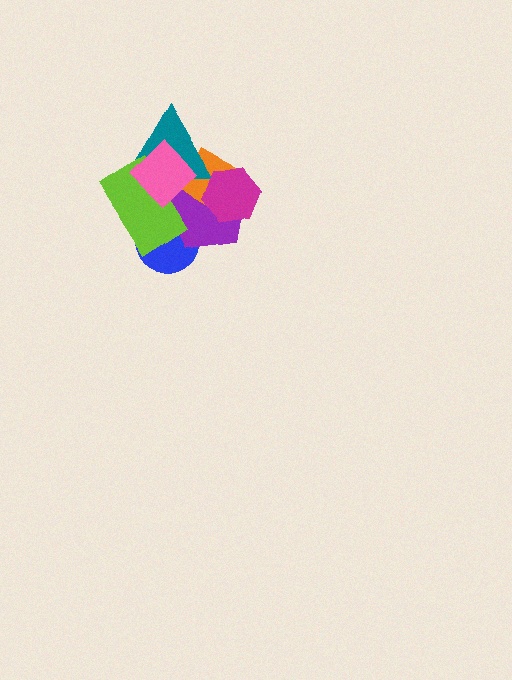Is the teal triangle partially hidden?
Yes, it is partially covered by another shape.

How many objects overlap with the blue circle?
2 objects overlap with the blue circle.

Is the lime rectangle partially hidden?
Yes, it is partially covered by another shape.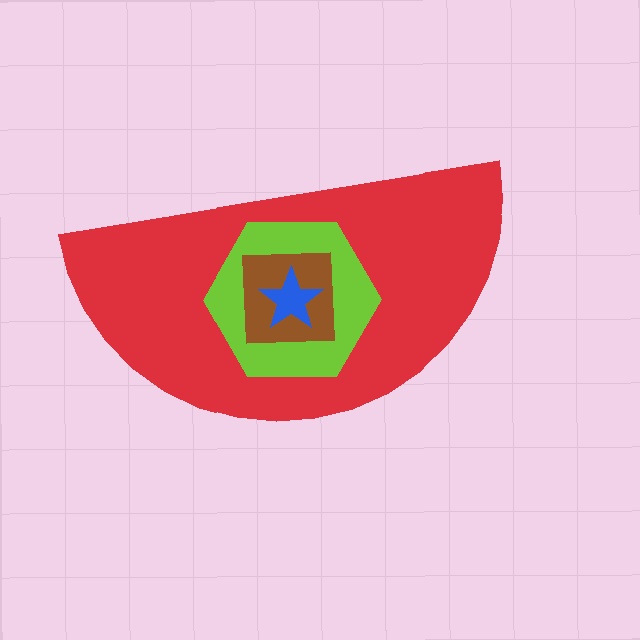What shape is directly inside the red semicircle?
The lime hexagon.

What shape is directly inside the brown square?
The blue star.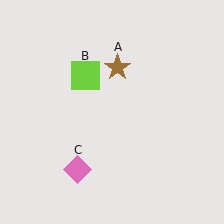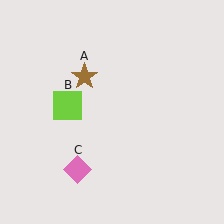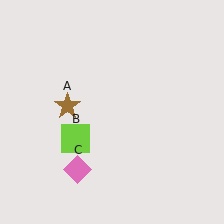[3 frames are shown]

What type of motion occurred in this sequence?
The brown star (object A), lime square (object B) rotated counterclockwise around the center of the scene.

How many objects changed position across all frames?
2 objects changed position: brown star (object A), lime square (object B).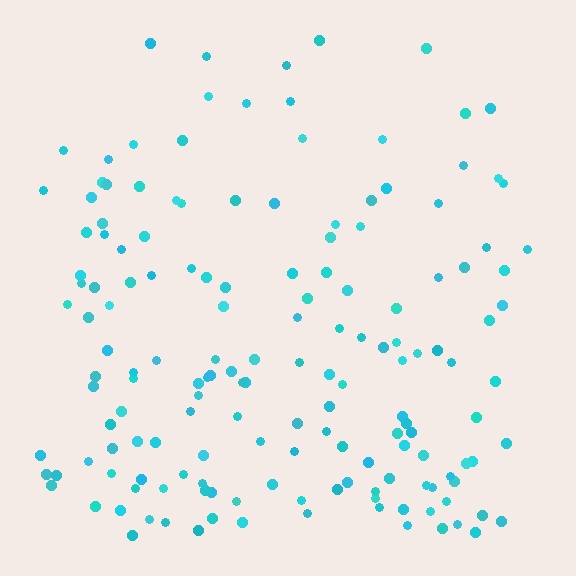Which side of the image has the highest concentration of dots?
The bottom.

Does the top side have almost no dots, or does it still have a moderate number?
Still a moderate number, just noticeably fewer than the bottom.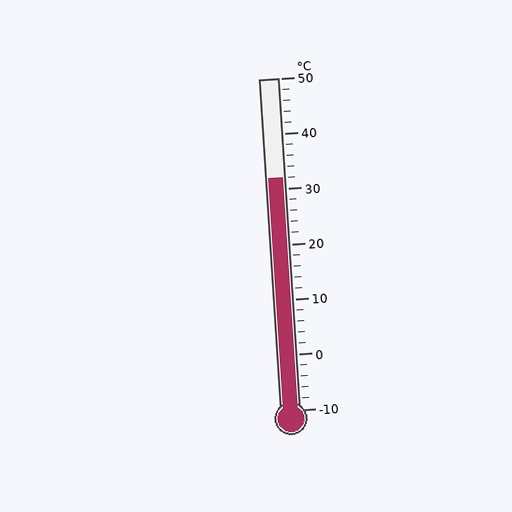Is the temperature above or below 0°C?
The temperature is above 0°C.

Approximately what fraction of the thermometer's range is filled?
The thermometer is filled to approximately 70% of its range.